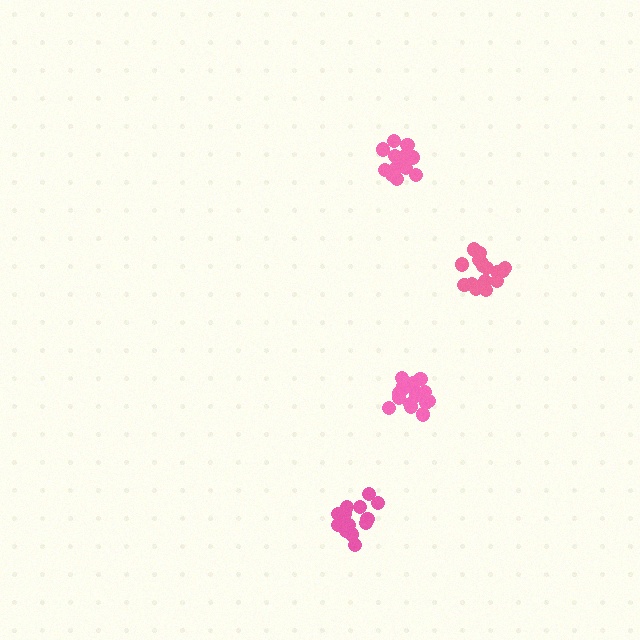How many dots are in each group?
Group 1: 16 dots, Group 2: 15 dots, Group 3: 17 dots, Group 4: 14 dots (62 total).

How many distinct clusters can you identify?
There are 4 distinct clusters.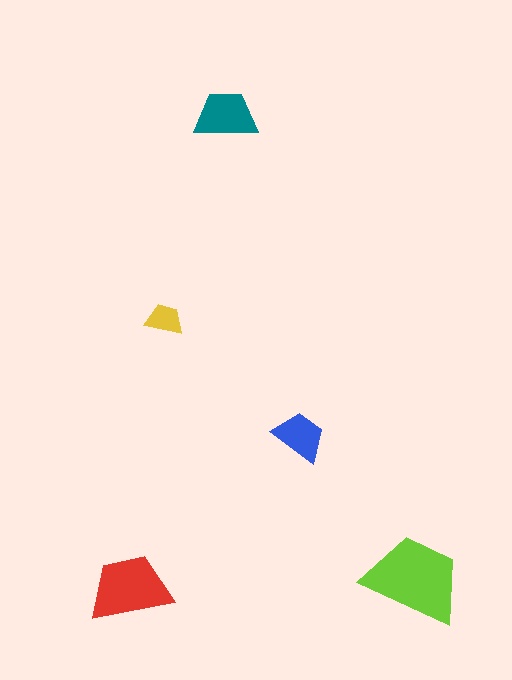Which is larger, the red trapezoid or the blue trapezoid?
The red one.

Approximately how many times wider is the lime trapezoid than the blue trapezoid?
About 2 times wider.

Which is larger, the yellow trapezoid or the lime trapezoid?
The lime one.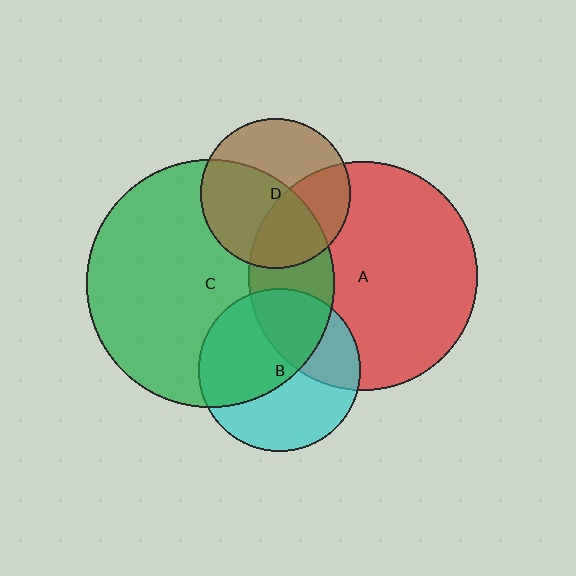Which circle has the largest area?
Circle C (green).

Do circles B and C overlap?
Yes.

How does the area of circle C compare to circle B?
Approximately 2.3 times.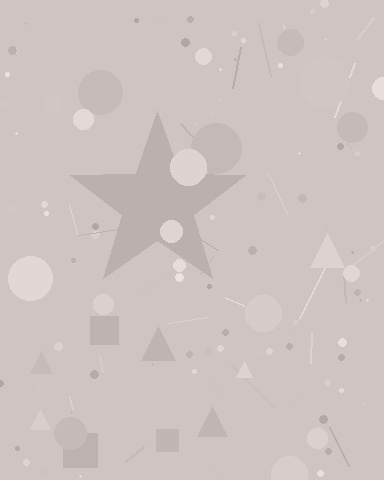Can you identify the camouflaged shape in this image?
The camouflaged shape is a star.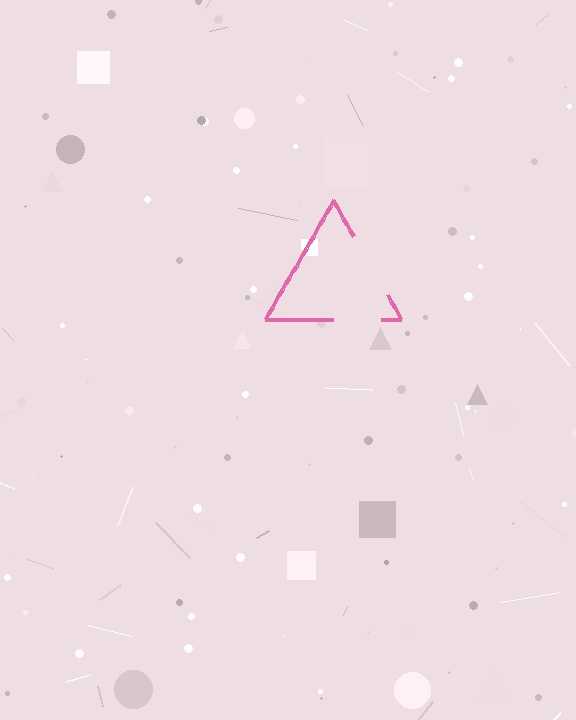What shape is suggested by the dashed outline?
The dashed outline suggests a triangle.